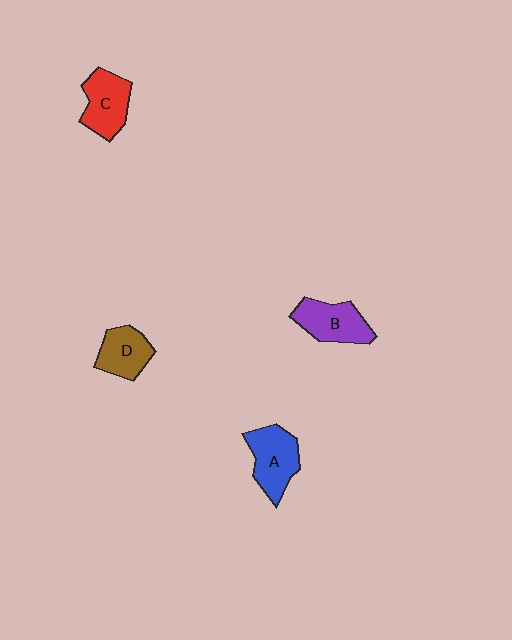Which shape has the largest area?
Shape A (blue).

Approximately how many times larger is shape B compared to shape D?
Approximately 1.2 times.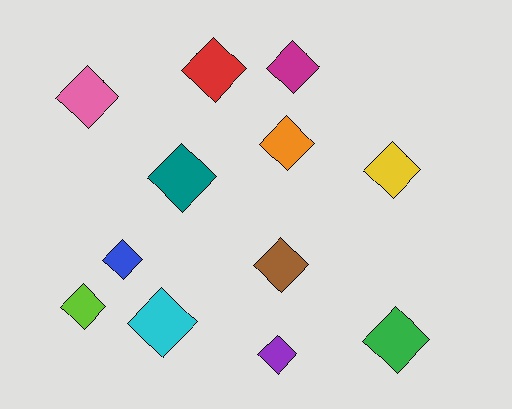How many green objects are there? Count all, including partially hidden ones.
There is 1 green object.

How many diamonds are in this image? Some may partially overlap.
There are 12 diamonds.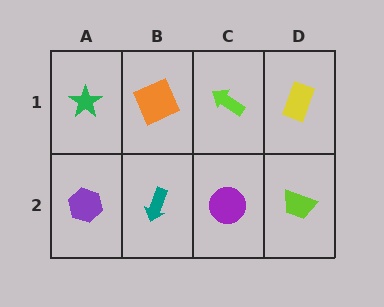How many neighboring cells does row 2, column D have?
2.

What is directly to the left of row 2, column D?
A purple circle.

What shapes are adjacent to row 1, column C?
A purple circle (row 2, column C), an orange square (row 1, column B), a yellow rectangle (row 1, column D).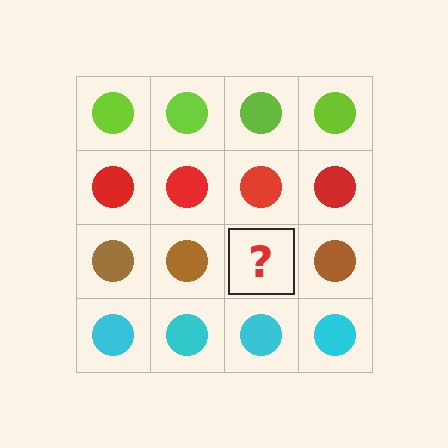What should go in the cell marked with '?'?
The missing cell should contain a brown circle.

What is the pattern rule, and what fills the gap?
The rule is that each row has a consistent color. The gap should be filled with a brown circle.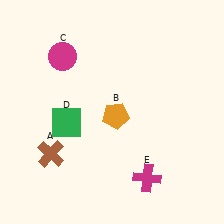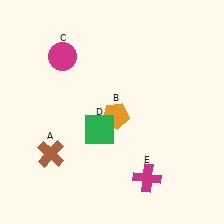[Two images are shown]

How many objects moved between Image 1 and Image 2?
1 object moved between the two images.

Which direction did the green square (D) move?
The green square (D) moved right.